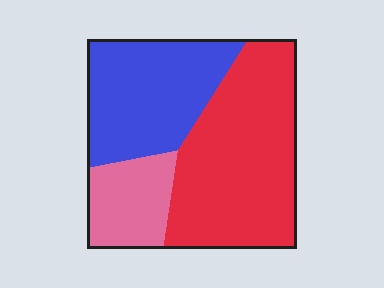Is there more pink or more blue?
Blue.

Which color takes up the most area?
Red, at roughly 50%.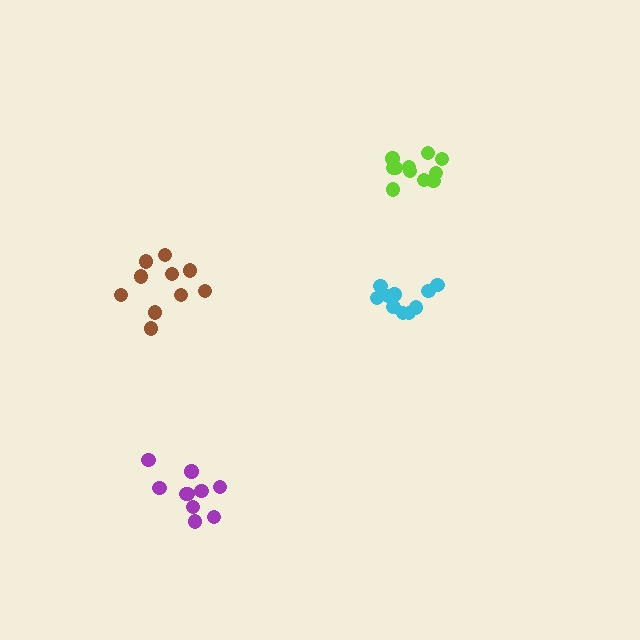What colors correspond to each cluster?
The clusters are colored: cyan, purple, lime, brown.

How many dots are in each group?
Group 1: 11 dots, Group 2: 10 dots, Group 3: 11 dots, Group 4: 10 dots (42 total).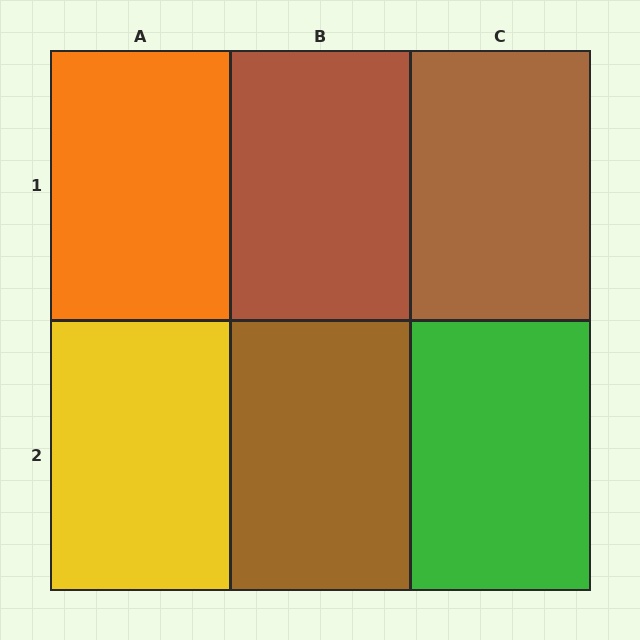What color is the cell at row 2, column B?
Brown.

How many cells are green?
1 cell is green.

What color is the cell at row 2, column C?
Green.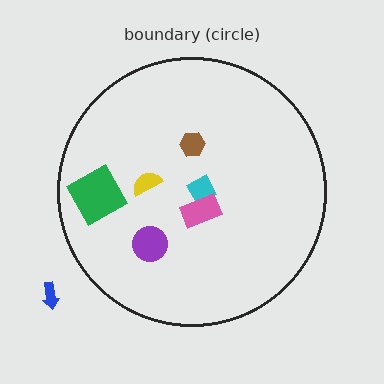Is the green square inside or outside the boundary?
Inside.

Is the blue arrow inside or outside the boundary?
Outside.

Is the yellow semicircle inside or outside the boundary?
Inside.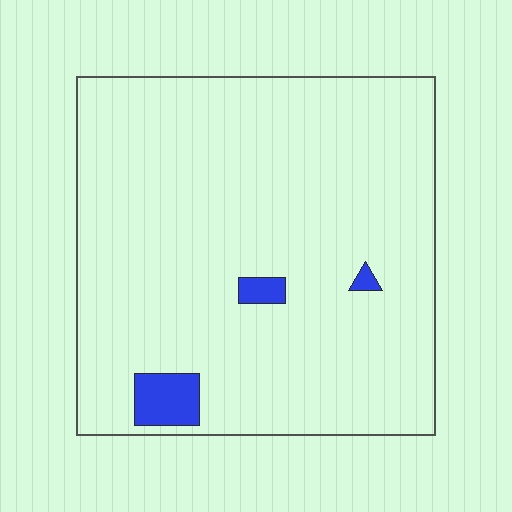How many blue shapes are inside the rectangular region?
3.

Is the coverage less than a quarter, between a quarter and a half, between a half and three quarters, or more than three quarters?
Less than a quarter.